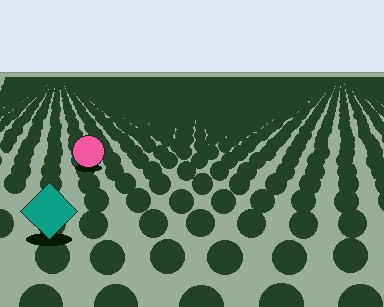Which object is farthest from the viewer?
The pink circle is farthest from the viewer. It appears smaller and the ground texture around it is denser.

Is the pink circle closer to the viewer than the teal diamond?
No. The teal diamond is closer — you can tell from the texture gradient: the ground texture is coarser near it.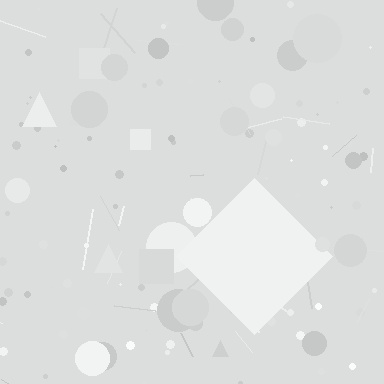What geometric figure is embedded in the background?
A diamond is embedded in the background.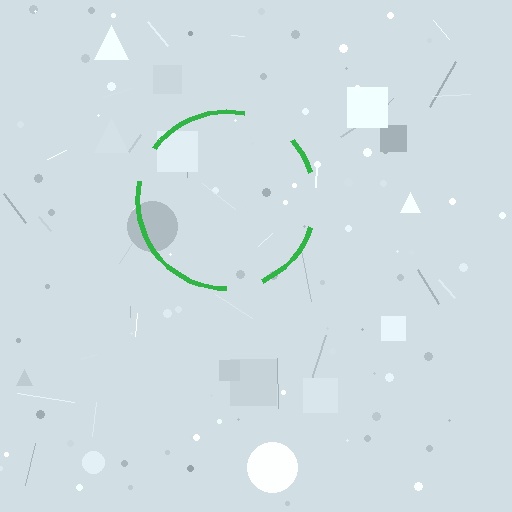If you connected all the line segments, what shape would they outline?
They would outline a circle.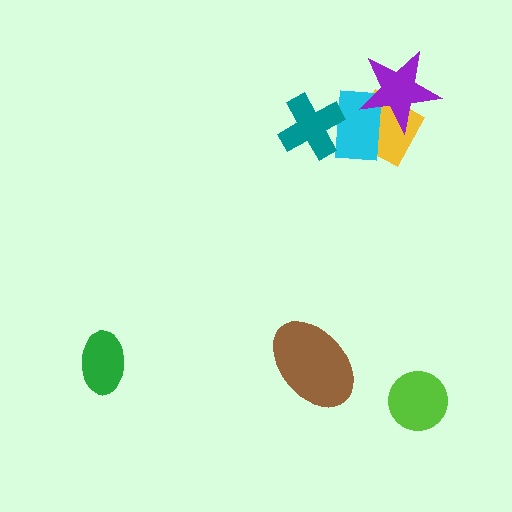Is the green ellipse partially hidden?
No, no other shape covers it.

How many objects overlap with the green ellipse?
0 objects overlap with the green ellipse.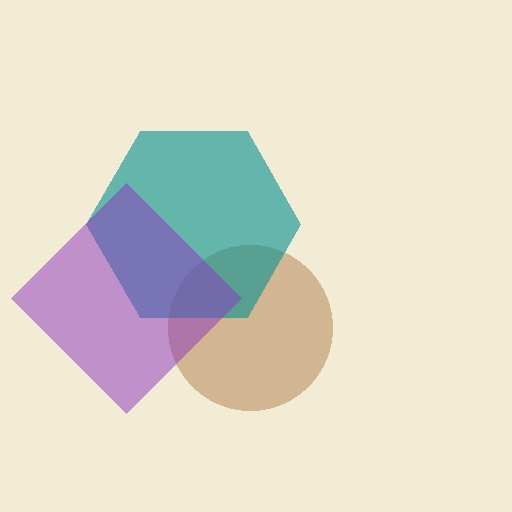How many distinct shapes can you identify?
There are 3 distinct shapes: a brown circle, a teal hexagon, a purple diamond.